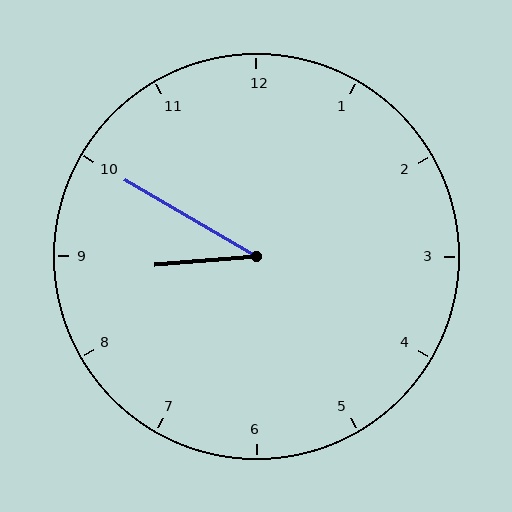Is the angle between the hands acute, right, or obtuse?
It is acute.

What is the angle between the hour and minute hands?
Approximately 35 degrees.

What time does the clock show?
8:50.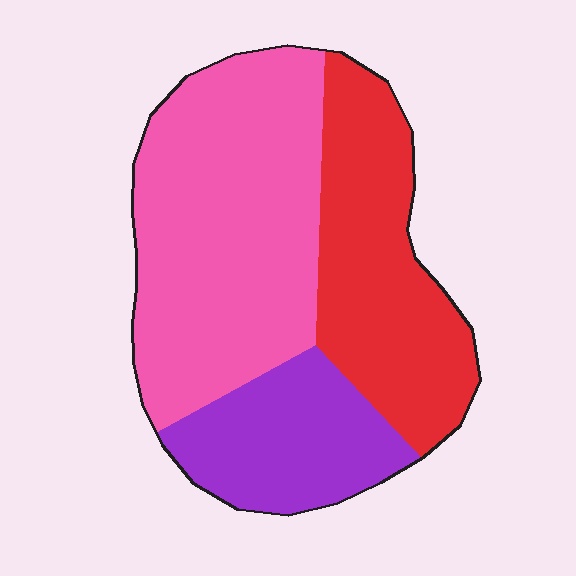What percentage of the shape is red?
Red takes up about one third (1/3) of the shape.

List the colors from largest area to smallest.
From largest to smallest: pink, red, purple.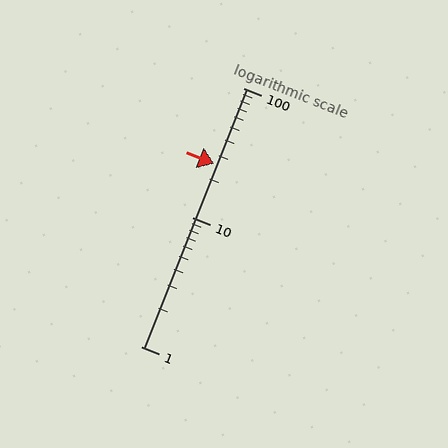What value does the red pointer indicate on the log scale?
The pointer indicates approximately 26.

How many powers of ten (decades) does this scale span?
The scale spans 2 decades, from 1 to 100.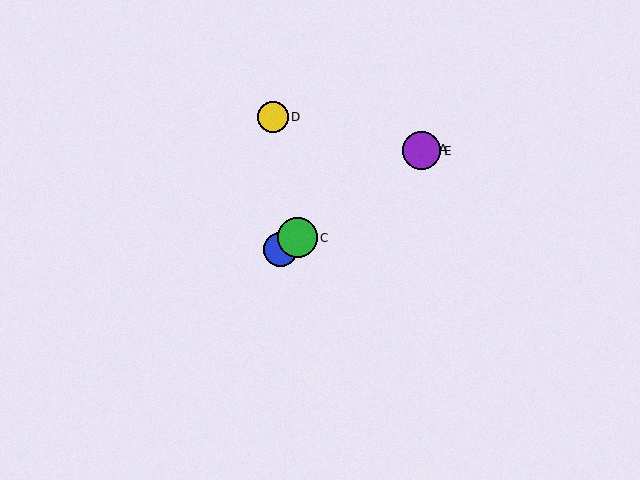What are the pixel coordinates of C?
Object C is at (297, 238).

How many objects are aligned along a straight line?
4 objects (A, B, C, E) are aligned along a straight line.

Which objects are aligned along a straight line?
Objects A, B, C, E are aligned along a straight line.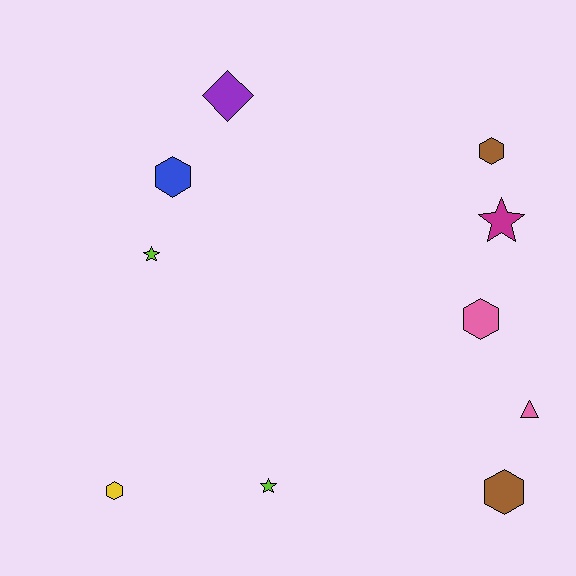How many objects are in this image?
There are 10 objects.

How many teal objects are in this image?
There are no teal objects.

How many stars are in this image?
There are 3 stars.